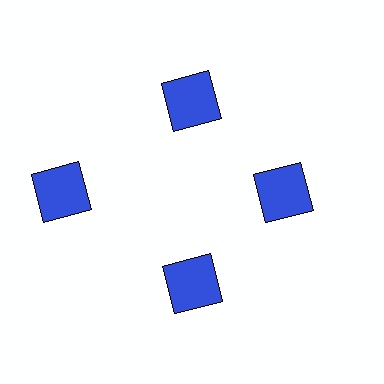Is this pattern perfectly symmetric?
No. The 4 blue squares are arranged in a ring, but one element near the 9 o'clock position is pushed outward from the center, breaking the 4-fold rotational symmetry.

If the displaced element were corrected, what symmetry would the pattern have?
It would have 4-fold rotational symmetry — the pattern would map onto itself every 90 degrees.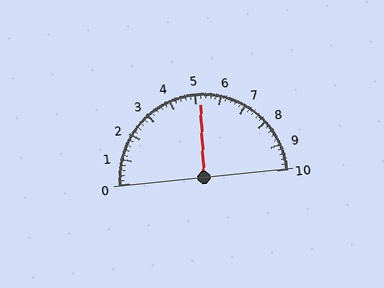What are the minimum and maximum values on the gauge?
The gauge ranges from 0 to 10.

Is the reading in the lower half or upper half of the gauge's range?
The reading is in the upper half of the range (0 to 10).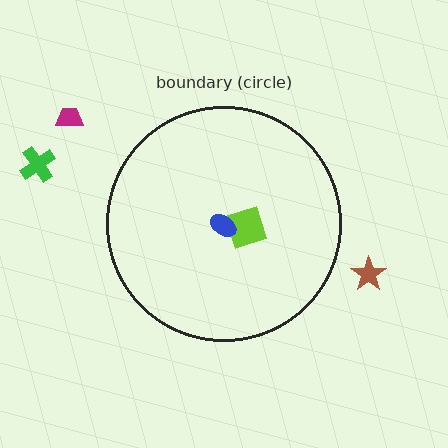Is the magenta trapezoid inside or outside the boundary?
Outside.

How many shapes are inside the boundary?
2 inside, 3 outside.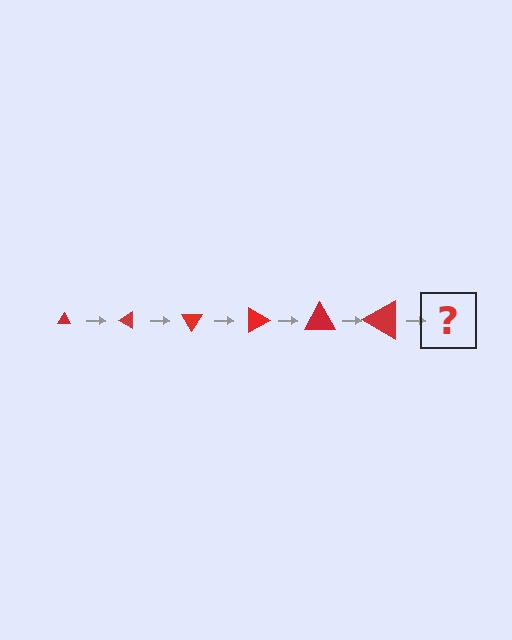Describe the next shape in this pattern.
It should be a triangle, larger than the previous one and rotated 180 degrees from the start.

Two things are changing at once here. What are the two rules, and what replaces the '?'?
The two rules are that the triangle grows larger each step and it rotates 30 degrees each step. The '?' should be a triangle, larger than the previous one and rotated 180 degrees from the start.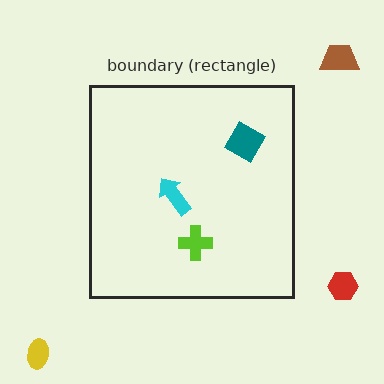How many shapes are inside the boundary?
3 inside, 3 outside.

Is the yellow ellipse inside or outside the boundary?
Outside.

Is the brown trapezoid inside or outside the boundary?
Outside.